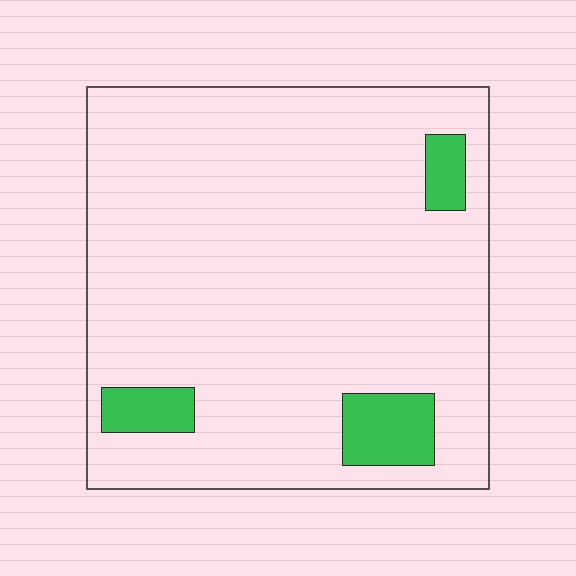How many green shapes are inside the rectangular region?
3.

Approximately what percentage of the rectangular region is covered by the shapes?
Approximately 10%.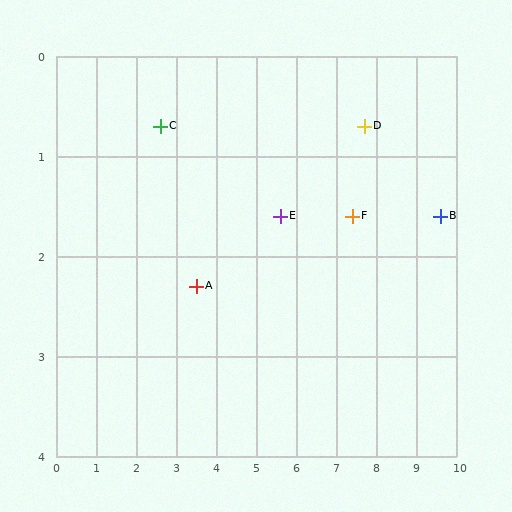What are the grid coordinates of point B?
Point B is at approximately (9.6, 1.6).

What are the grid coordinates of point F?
Point F is at approximately (7.4, 1.6).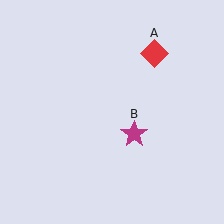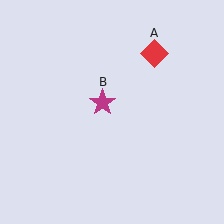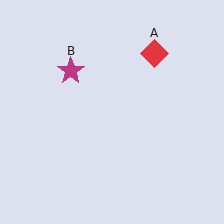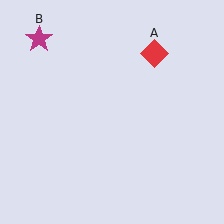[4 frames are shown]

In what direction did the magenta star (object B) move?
The magenta star (object B) moved up and to the left.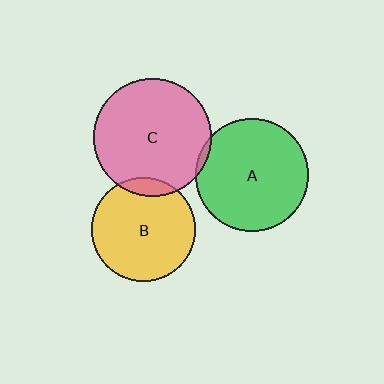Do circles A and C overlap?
Yes.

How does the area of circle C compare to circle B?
Approximately 1.3 times.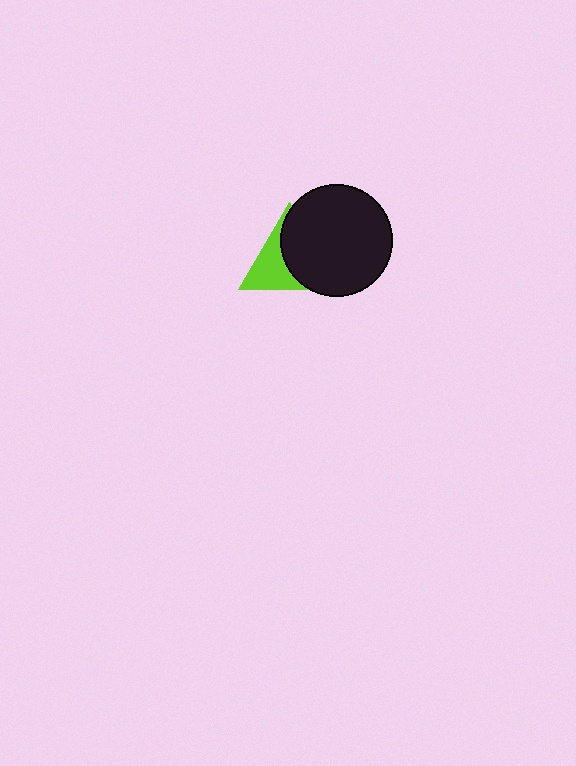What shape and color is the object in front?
The object in front is a black circle.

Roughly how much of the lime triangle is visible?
A small part of it is visible (roughly 45%).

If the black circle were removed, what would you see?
You would see the complete lime triangle.